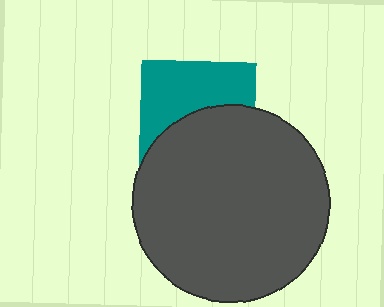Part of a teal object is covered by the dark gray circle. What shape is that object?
It is a square.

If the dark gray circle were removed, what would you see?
You would see the complete teal square.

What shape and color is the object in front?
The object in front is a dark gray circle.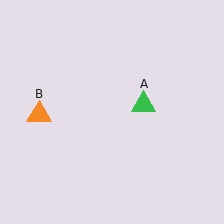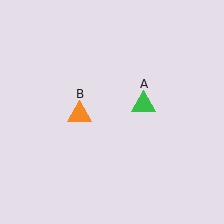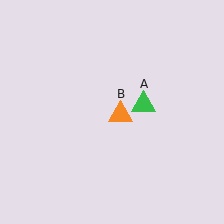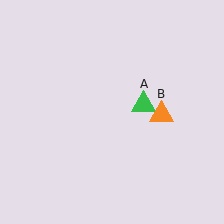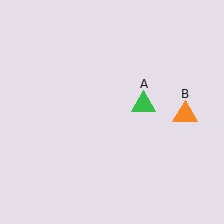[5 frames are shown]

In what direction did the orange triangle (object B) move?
The orange triangle (object B) moved right.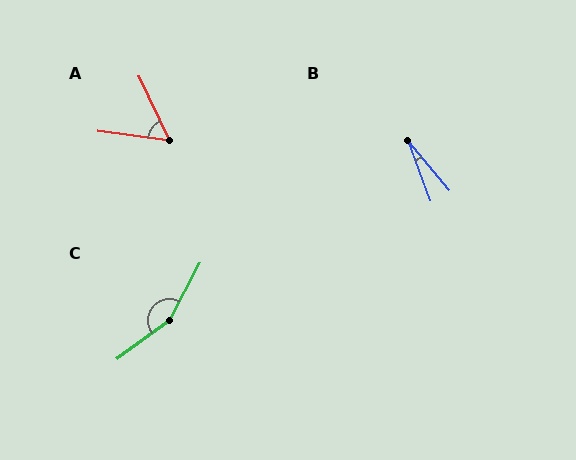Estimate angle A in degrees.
Approximately 57 degrees.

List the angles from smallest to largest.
B (19°), A (57°), C (154°).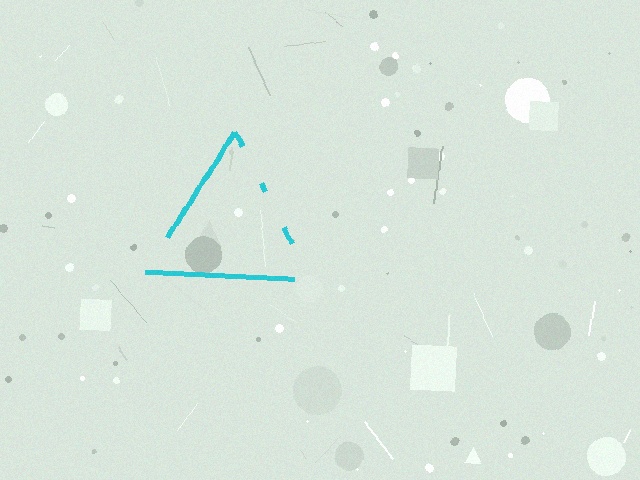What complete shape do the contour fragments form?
The contour fragments form a triangle.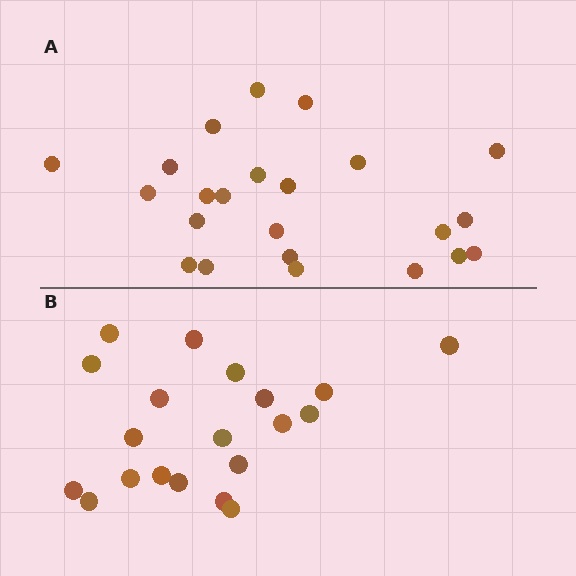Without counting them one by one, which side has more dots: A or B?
Region A (the top region) has more dots.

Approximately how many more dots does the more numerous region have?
Region A has just a few more — roughly 2 or 3 more dots than region B.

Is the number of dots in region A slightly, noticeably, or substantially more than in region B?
Region A has only slightly more — the two regions are fairly close. The ratio is roughly 1.1 to 1.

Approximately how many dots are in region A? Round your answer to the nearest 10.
About 20 dots. (The exact count is 23, which rounds to 20.)